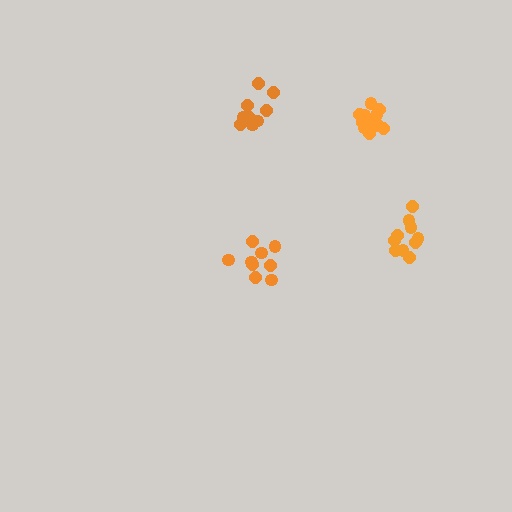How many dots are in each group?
Group 1: 9 dots, Group 2: 13 dots, Group 3: 9 dots, Group 4: 10 dots (41 total).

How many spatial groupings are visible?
There are 4 spatial groupings.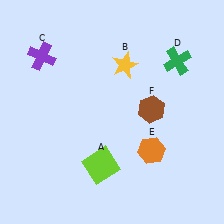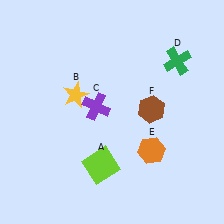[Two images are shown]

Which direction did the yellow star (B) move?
The yellow star (B) moved left.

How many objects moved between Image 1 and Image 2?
2 objects moved between the two images.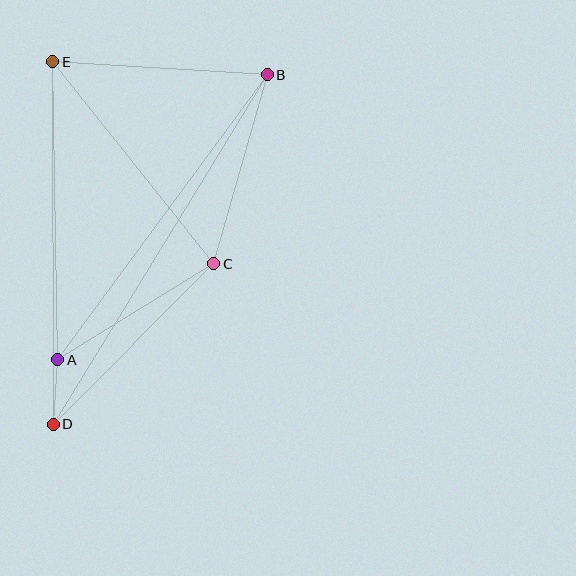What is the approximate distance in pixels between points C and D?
The distance between C and D is approximately 227 pixels.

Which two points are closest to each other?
Points A and D are closest to each other.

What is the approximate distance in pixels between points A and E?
The distance between A and E is approximately 298 pixels.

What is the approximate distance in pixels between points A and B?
The distance between A and B is approximately 354 pixels.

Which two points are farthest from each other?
Points B and D are farthest from each other.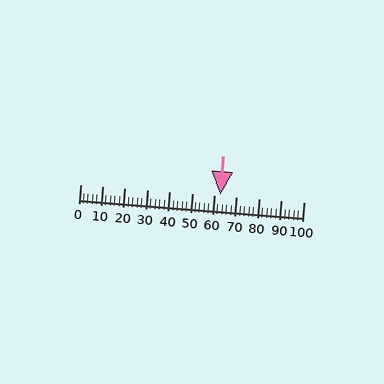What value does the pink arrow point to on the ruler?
The pink arrow points to approximately 63.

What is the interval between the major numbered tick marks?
The major tick marks are spaced 10 units apart.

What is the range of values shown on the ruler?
The ruler shows values from 0 to 100.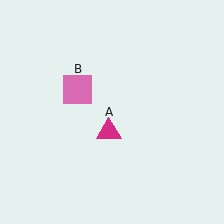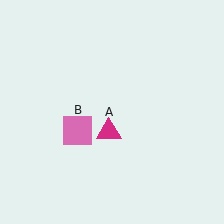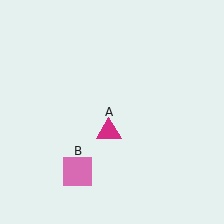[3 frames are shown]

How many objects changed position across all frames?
1 object changed position: pink square (object B).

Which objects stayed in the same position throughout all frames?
Magenta triangle (object A) remained stationary.